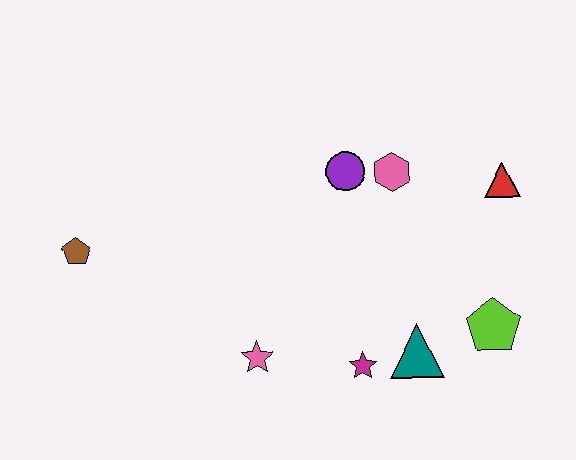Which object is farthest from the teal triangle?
The brown pentagon is farthest from the teal triangle.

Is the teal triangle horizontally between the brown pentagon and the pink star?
No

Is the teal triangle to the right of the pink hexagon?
Yes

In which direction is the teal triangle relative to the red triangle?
The teal triangle is below the red triangle.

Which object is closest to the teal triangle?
The magenta star is closest to the teal triangle.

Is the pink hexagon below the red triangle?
No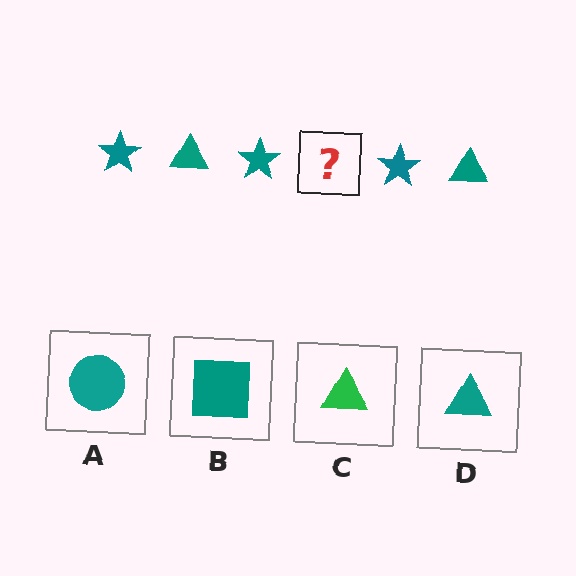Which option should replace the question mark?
Option D.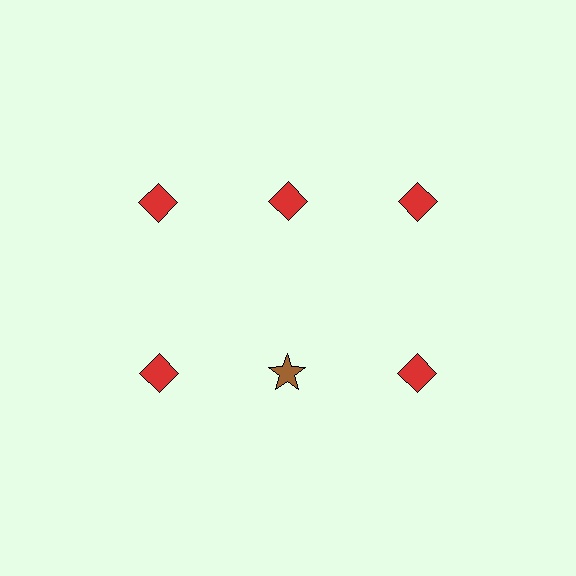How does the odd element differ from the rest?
It differs in both color (brown instead of red) and shape (star instead of diamond).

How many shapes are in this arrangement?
There are 6 shapes arranged in a grid pattern.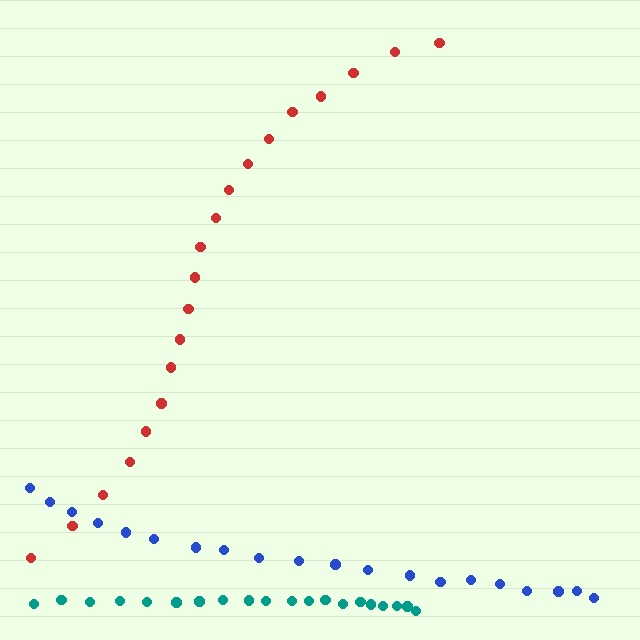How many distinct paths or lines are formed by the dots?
There are 3 distinct paths.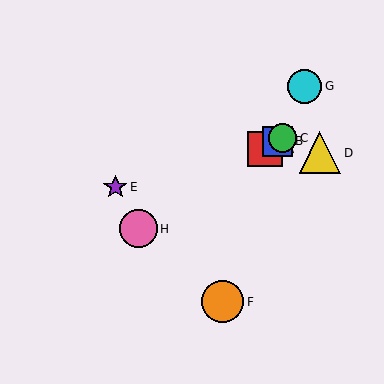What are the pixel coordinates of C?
Object C is at (282, 138).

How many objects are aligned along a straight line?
4 objects (A, B, C, H) are aligned along a straight line.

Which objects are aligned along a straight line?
Objects A, B, C, H are aligned along a straight line.